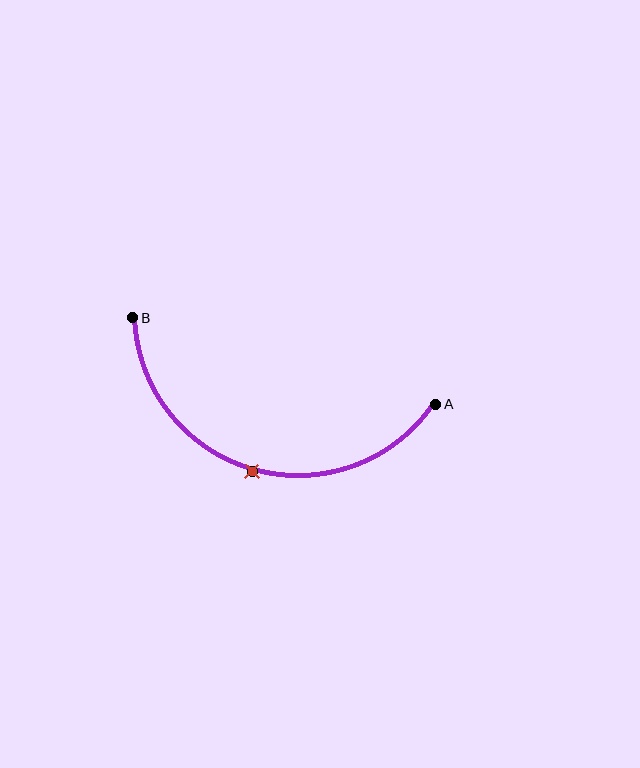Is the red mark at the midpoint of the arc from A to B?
Yes. The red mark lies on the arc at equal arc-length from both A and B — it is the arc midpoint.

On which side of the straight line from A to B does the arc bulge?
The arc bulges below the straight line connecting A and B.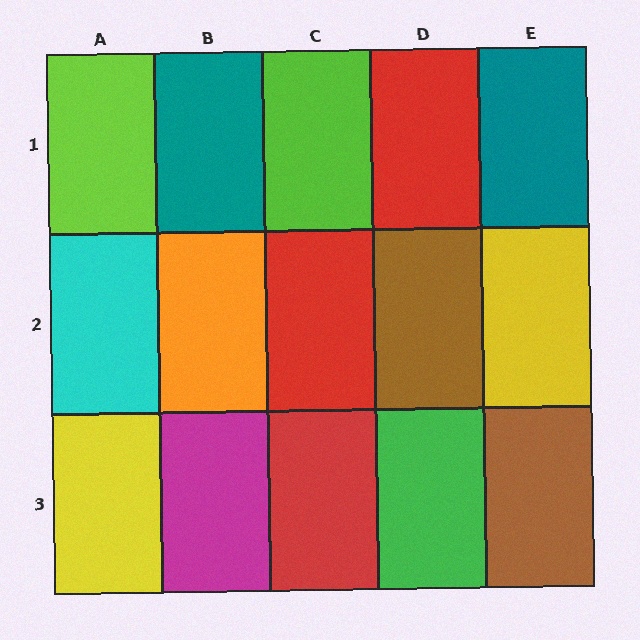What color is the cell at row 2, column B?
Orange.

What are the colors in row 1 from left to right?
Lime, teal, lime, red, teal.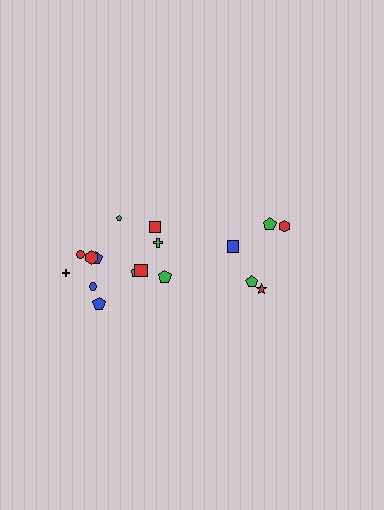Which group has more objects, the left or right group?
The left group.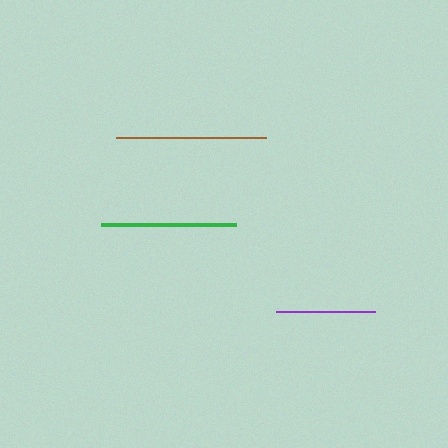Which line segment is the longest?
The brown line is the longest at approximately 149 pixels.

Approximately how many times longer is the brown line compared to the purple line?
The brown line is approximately 1.5 times the length of the purple line.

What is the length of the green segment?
The green segment is approximately 136 pixels long.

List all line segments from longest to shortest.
From longest to shortest: brown, green, purple.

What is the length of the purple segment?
The purple segment is approximately 99 pixels long.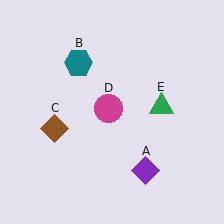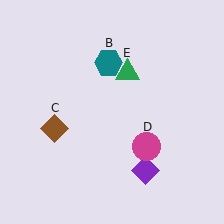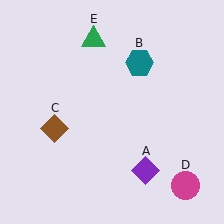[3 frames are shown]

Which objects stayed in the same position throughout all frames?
Purple diamond (object A) and brown diamond (object C) remained stationary.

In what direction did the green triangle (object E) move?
The green triangle (object E) moved up and to the left.